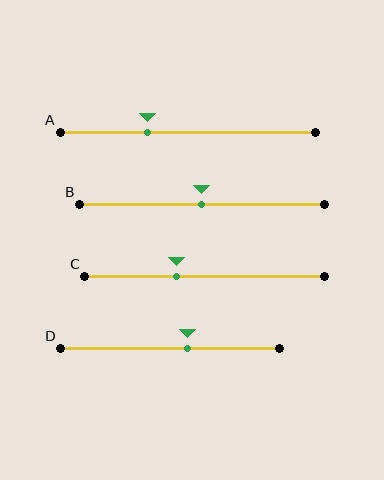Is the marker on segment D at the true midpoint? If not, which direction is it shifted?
No, the marker on segment D is shifted to the right by about 8% of the segment length.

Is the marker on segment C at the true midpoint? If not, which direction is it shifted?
No, the marker on segment C is shifted to the left by about 12% of the segment length.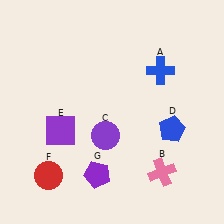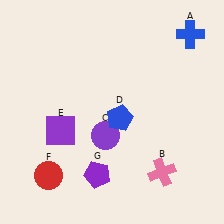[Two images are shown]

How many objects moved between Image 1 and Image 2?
2 objects moved between the two images.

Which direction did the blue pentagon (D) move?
The blue pentagon (D) moved left.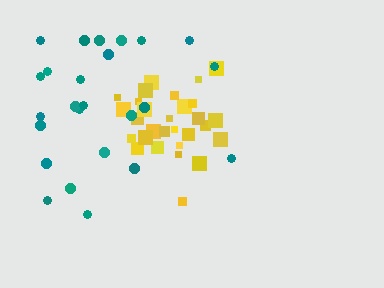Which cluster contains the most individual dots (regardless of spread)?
Yellow (30).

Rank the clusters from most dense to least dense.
yellow, teal.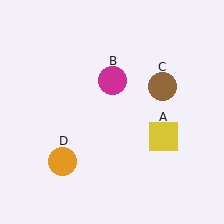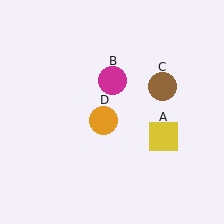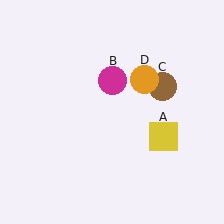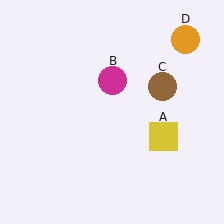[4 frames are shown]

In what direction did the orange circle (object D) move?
The orange circle (object D) moved up and to the right.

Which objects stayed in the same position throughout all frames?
Yellow square (object A) and magenta circle (object B) and brown circle (object C) remained stationary.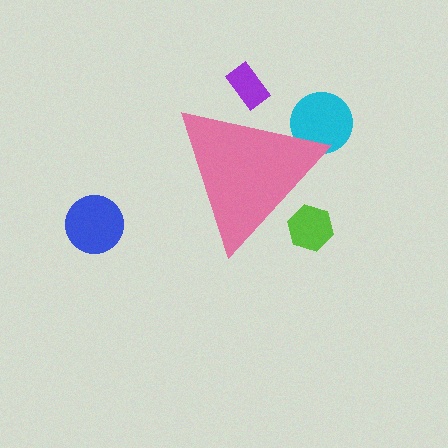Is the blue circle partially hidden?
No, the blue circle is fully visible.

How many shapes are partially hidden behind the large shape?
3 shapes are partially hidden.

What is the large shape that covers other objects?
A pink triangle.